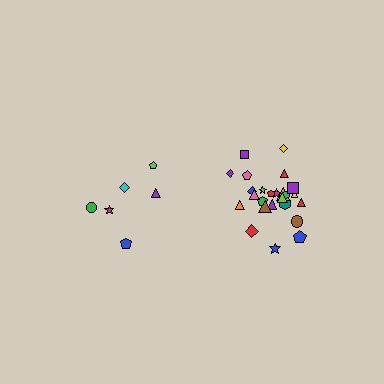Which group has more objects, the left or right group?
The right group.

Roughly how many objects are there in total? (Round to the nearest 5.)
Roughly 30 objects in total.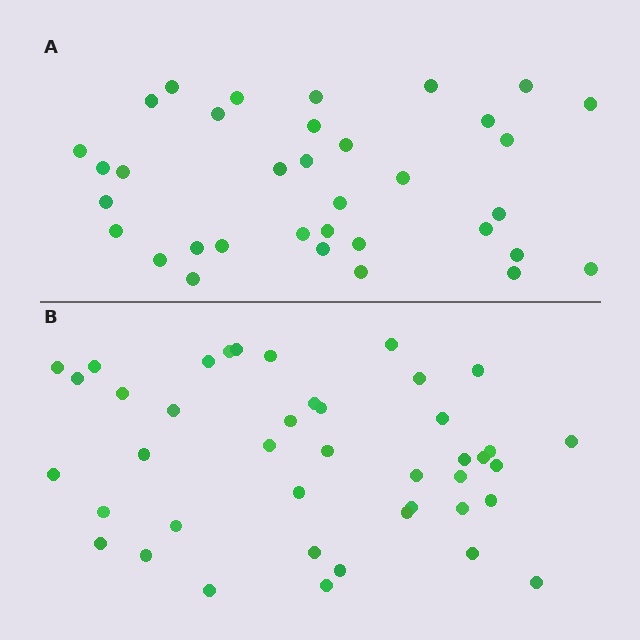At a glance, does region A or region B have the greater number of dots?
Region B (the bottom region) has more dots.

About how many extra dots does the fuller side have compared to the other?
Region B has roughly 8 or so more dots than region A.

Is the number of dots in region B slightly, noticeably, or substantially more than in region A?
Region B has only slightly more — the two regions are fairly close. The ratio is roughly 1.2 to 1.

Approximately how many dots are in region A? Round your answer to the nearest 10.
About 40 dots. (The exact count is 35, which rounds to 40.)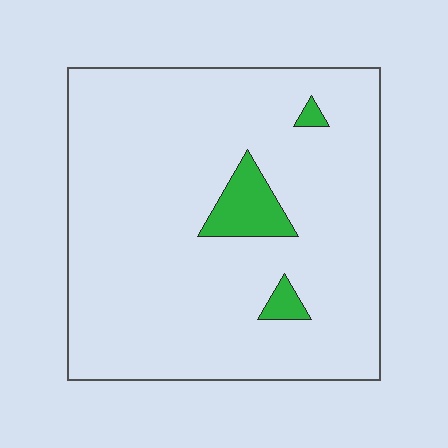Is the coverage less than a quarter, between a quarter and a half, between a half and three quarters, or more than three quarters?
Less than a quarter.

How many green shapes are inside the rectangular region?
3.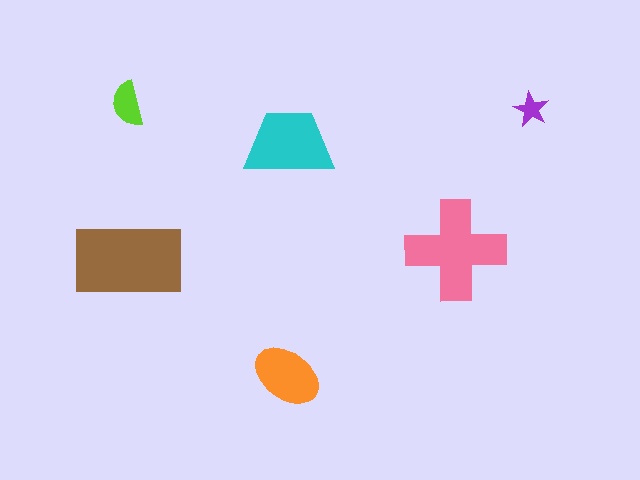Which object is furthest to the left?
The lime semicircle is leftmost.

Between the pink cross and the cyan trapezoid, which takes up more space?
The pink cross.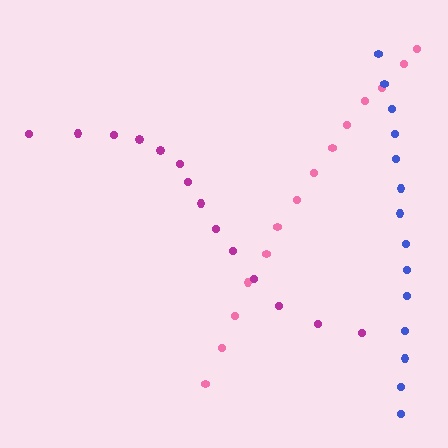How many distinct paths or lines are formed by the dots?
There are 3 distinct paths.